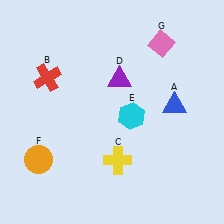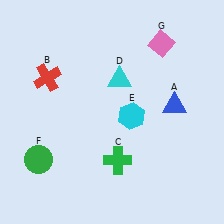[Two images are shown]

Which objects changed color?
C changed from yellow to green. D changed from purple to cyan. F changed from orange to green.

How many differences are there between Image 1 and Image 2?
There are 3 differences between the two images.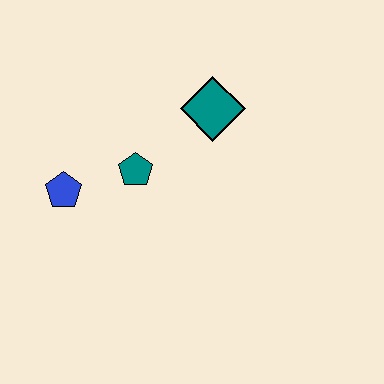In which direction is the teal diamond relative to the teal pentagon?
The teal diamond is to the right of the teal pentagon.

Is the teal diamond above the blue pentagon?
Yes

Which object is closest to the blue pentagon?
The teal pentagon is closest to the blue pentagon.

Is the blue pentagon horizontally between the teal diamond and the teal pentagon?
No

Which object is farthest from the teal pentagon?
The teal diamond is farthest from the teal pentagon.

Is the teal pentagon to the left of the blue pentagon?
No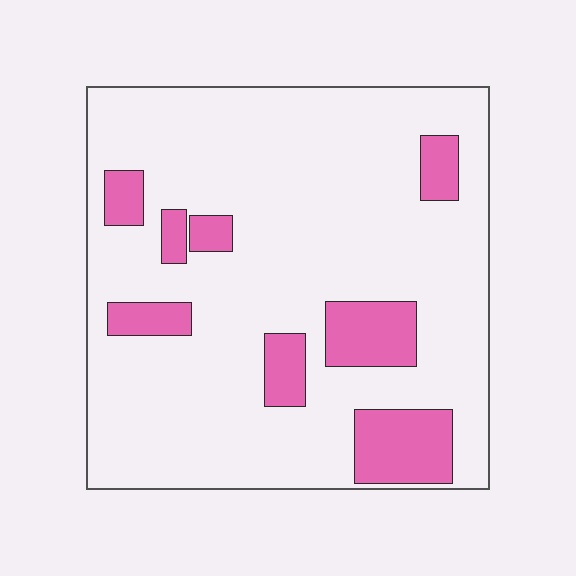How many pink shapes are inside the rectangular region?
8.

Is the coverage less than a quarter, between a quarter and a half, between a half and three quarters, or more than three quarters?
Less than a quarter.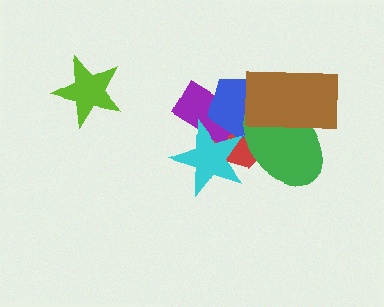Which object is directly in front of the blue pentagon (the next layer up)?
The cyan star is directly in front of the blue pentagon.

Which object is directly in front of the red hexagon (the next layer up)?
The purple rectangle is directly in front of the red hexagon.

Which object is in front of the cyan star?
The green ellipse is in front of the cyan star.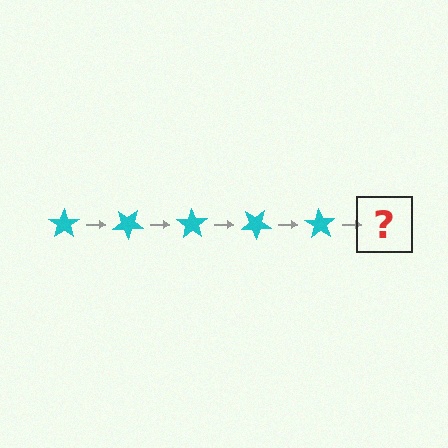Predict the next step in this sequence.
The next step is a cyan star rotated 175 degrees.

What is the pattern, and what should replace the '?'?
The pattern is that the star rotates 35 degrees each step. The '?' should be a cyan star rotated 175 degrees.